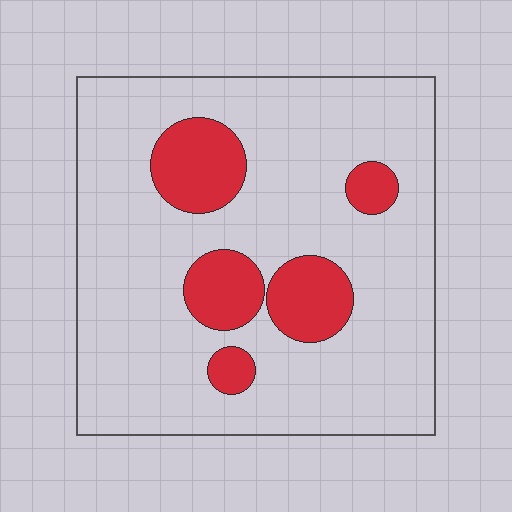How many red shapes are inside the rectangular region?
5.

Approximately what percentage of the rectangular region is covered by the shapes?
Approximately 20%.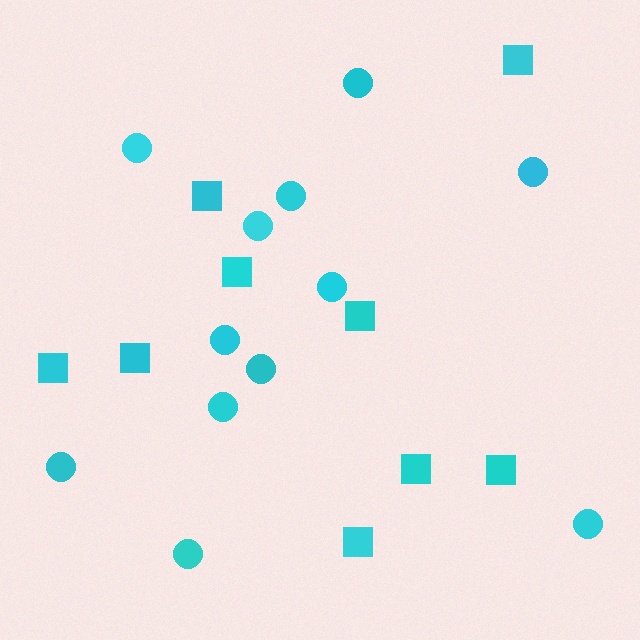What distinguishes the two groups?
There are 2 groups: one group of squares (9) and one group of circles (12).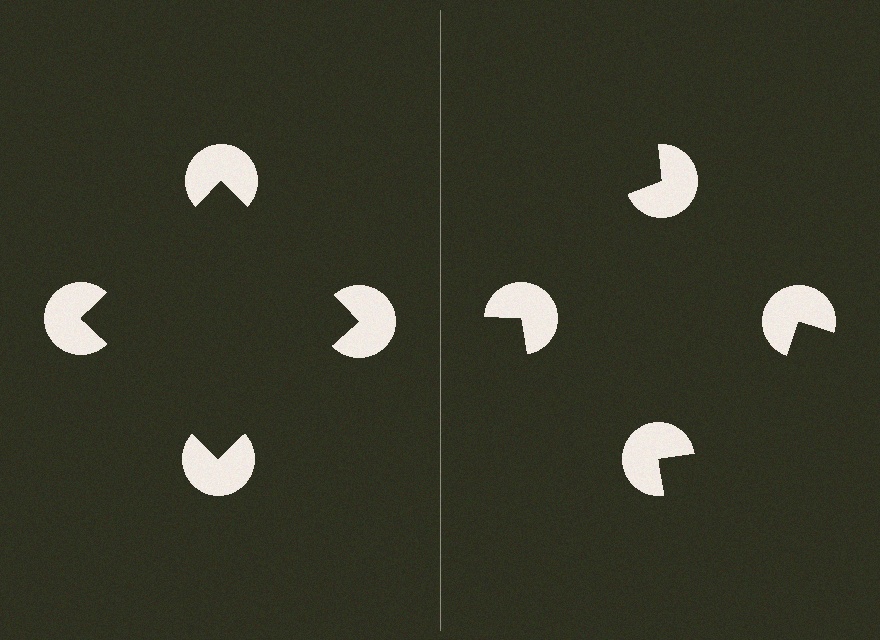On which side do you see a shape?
An illusory square appears on the left side. On the right side the wedge cuts are rotated, so no coherent shape forms.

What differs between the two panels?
The pac-man discs are positioned identically on both sides; only the wedge orientations differ. On the left they align to a square; on the right they are misaligned.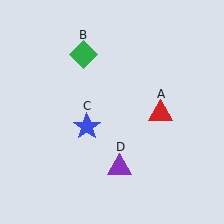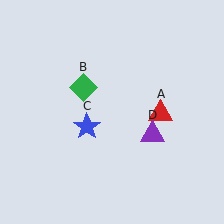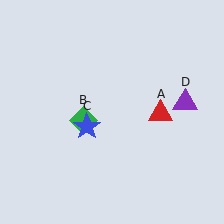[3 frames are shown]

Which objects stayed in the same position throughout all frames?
Red triangle (object A) and blue star (object C) remained stationary.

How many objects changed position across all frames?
2 objects changed position: green diamond (object B), purple triangle (object D).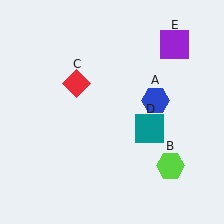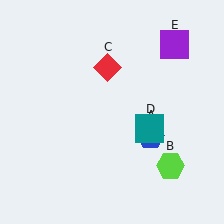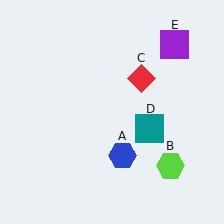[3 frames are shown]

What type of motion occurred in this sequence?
The blue hexagon (object A), red diamond (object C) rotated clockwise around the center of the scene.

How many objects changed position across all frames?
2 objects changed position: blue hexagon (object A), red diamond (object C).